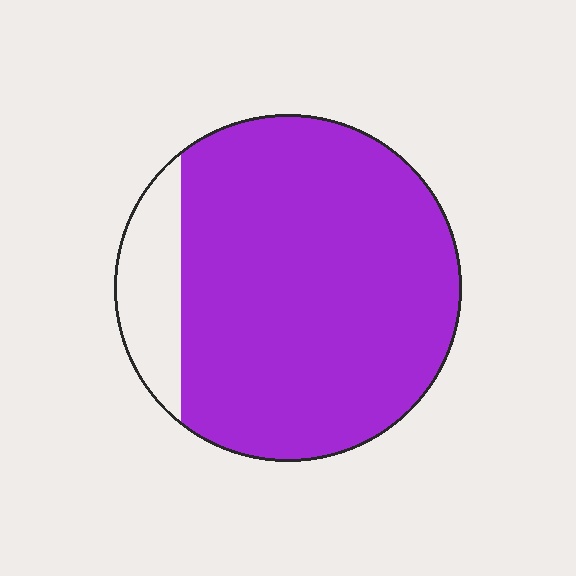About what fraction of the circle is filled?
About seven eighths (7/8).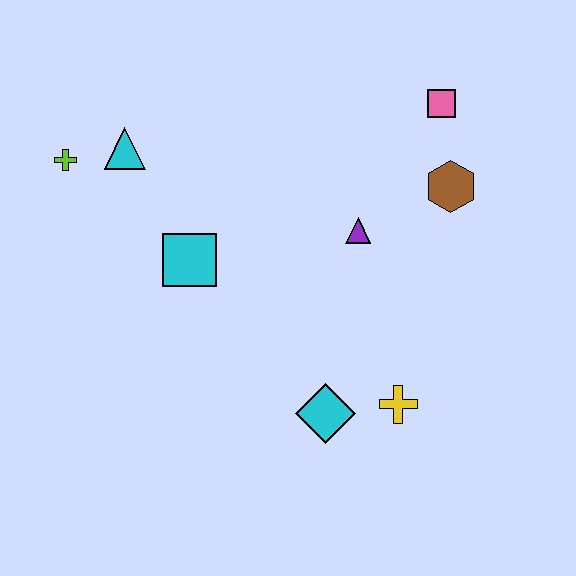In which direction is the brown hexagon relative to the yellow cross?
The brown hexagon is above the yellow cross.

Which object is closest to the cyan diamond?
The yellow cross is closest to the cyan diamond.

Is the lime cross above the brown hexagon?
Yes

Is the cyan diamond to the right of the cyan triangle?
Yes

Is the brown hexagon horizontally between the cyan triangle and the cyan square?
No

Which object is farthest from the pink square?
The lime cross is farthest from the pink square.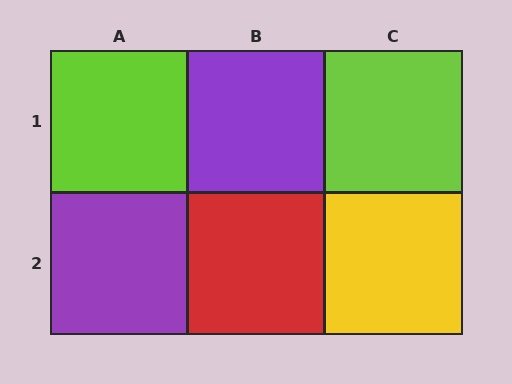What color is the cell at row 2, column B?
Red.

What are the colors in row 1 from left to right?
Lime, purple, lime.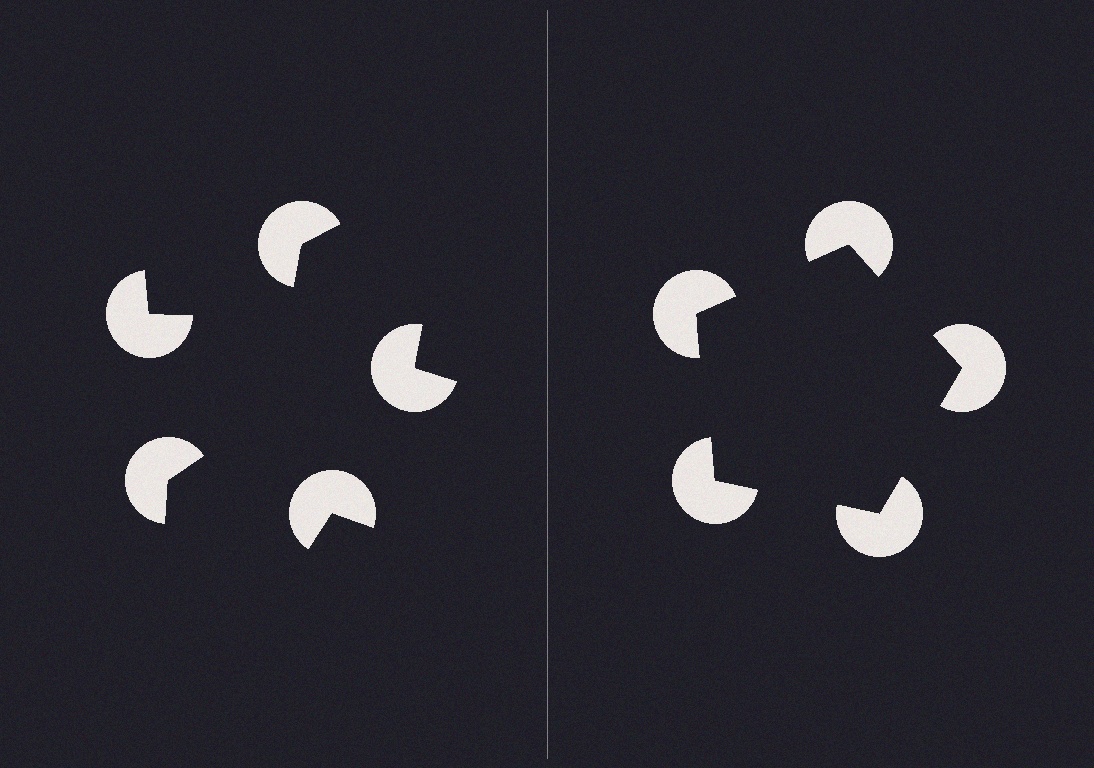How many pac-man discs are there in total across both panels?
10 — 5 on each side.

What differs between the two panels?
The pac-man discs are positioned identically on both sides; only the wedge orientations differ. On the right they align to a pentagon; on the left they are misaligned.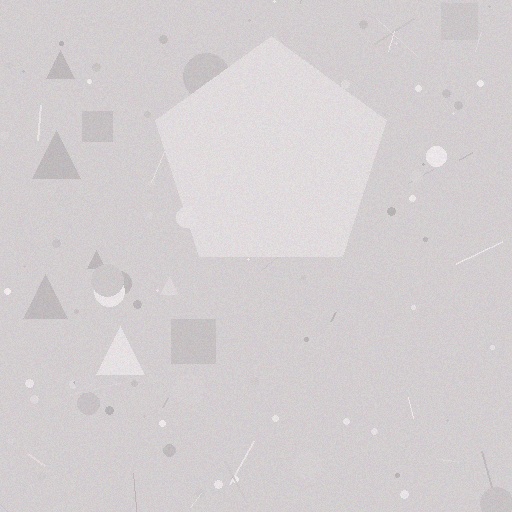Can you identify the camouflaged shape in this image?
The camouflaged shape is a pentagon.